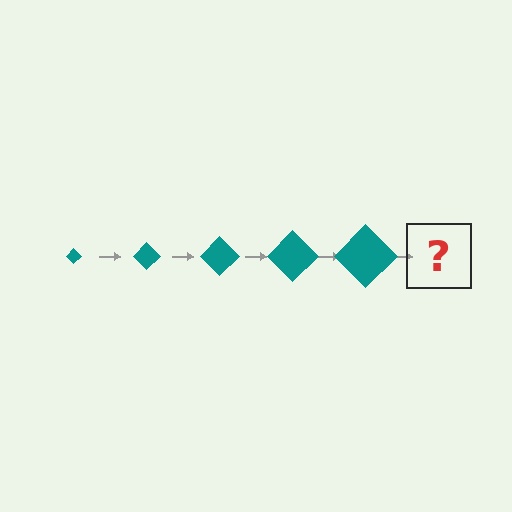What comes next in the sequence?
The next element should be a teal diamond, larger than the previous one.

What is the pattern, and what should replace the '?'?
The pattern is that the diamond gets progressively larger each step. The '?' should be a teal diamond, larger than the previous one.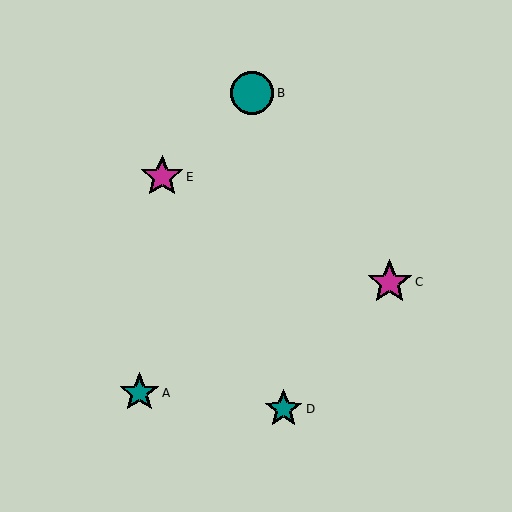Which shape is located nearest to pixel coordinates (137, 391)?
The teal star (labeled A) at (139, 393) is nearest to that location.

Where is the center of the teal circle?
The center of the teal circle is at (252, 93).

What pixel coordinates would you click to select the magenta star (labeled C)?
Click at (390, 282) to select the magenta star C.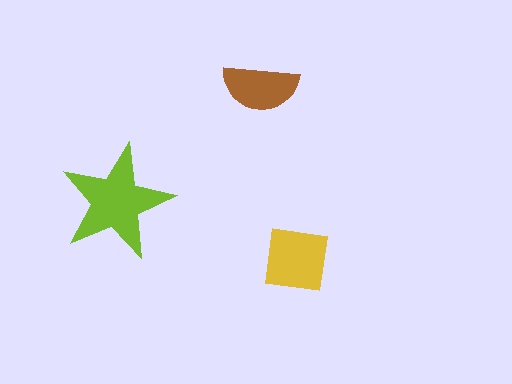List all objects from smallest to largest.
The brown semicircle, the yellow square, the lime star.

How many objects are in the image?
There are 3 objects in the image.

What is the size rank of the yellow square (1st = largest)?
2nd.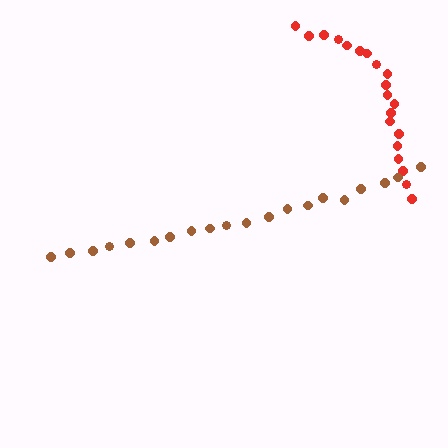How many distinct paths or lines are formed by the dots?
There are 2 distinct paths.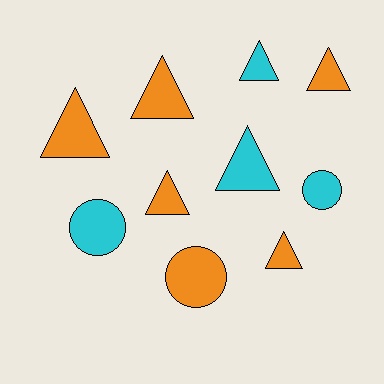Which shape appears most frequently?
Triangle, with 7 objects.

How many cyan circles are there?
There are 2 cyan circles.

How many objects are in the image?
There are 10 objects.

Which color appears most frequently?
Orange, with 6 objects.